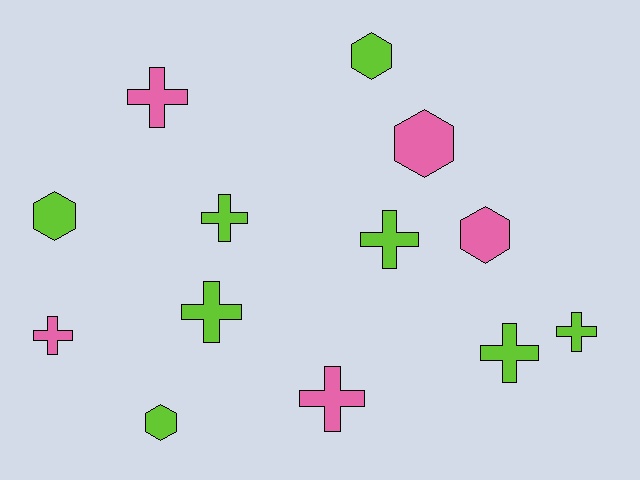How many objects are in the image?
There are 13 objects.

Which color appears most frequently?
Lime, with 8 objects.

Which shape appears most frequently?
Cross, with 8 objects.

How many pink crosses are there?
There are 3 pink crosses.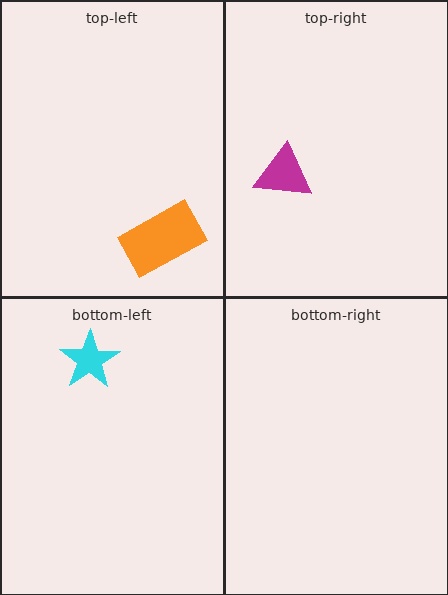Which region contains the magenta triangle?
The top-right region.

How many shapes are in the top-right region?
1.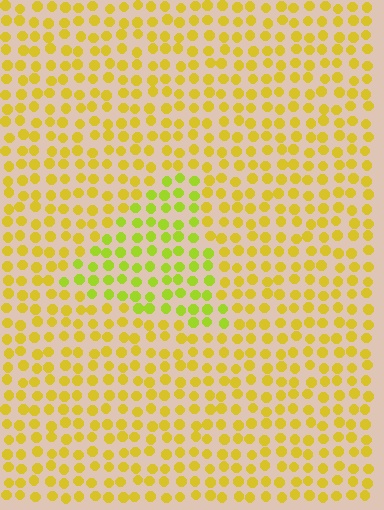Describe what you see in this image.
The image is filled with small yellow elements in a uniform arrangement. A triangle-shaped region is visible where the elements are tinted to a slightly different hue, forming a subtle color boundary.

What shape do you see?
I see a triangle.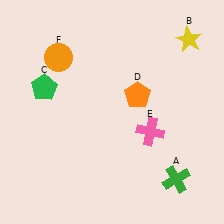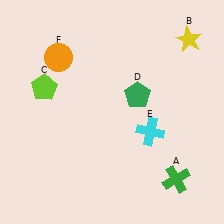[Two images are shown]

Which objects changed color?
C changed from green to lime. D changed from orange to green. E changed from pink to cyan.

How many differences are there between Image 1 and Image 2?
There are 3 differences between the two images.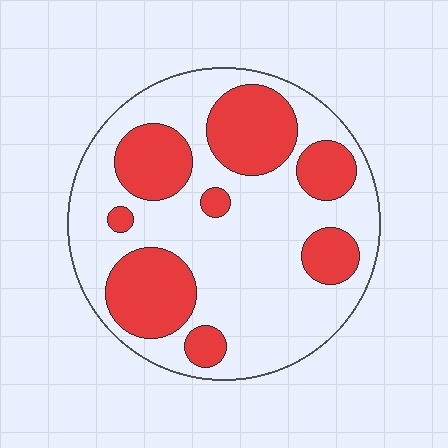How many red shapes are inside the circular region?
8.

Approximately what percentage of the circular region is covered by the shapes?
Approximately 35%.